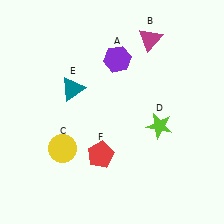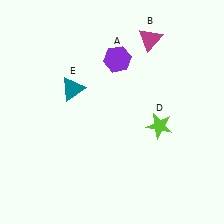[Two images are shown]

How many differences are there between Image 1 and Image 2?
There are 2 differences between the two images.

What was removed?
The red pentagon (F), the yellow circle (C) were removed in Image 2.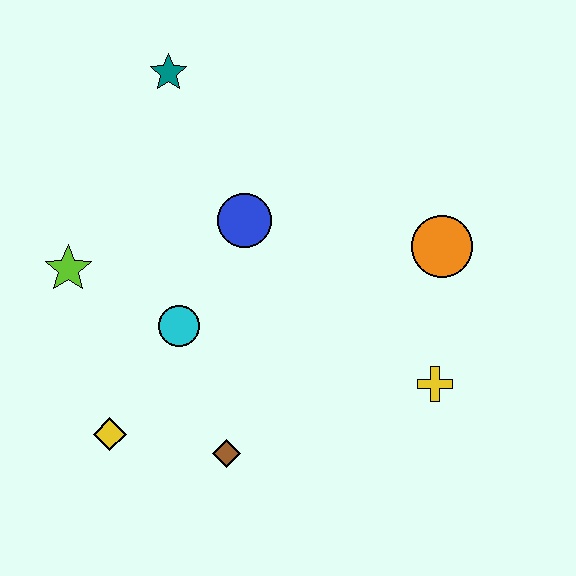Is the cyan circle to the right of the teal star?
Yes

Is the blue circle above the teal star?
No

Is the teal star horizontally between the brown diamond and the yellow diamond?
Yes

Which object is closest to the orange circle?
The yellow cross is closest to the orange circle.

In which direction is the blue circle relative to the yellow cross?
The blue circle is to the left of the yellow cross.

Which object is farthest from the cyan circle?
The orange circle is farthest from the cyan circle.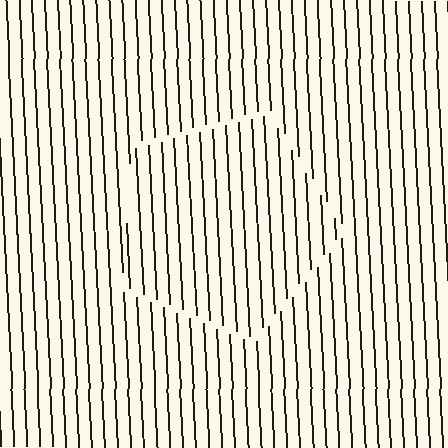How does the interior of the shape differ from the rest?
The interior of the shape contains the same grating, shifted by half a period — the contour is defined by the phase discontinuity where line-ends from the inner and outer gratings abut.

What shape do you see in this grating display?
An illusory pentagon. The interior of the shape contains the same grating, shifted by half a period — the contour is defined by the phase discontinuity where line-ends from the inner and outer gratings abut.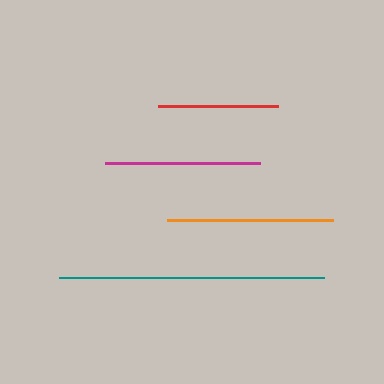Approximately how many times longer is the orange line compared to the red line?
The orange line is approximately 1.4 times the length of the red line.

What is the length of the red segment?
The red segment is approximately 120 pixels long.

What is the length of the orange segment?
The orange segment is approximately 166 pixels long.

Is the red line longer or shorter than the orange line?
The orange line is longer than the red line.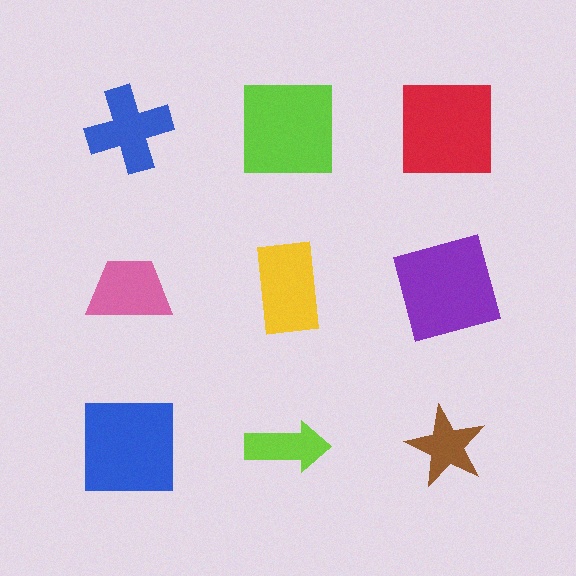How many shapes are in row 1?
3 shapes.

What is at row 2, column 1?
A pink trapezoid.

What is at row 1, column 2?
A lime square.